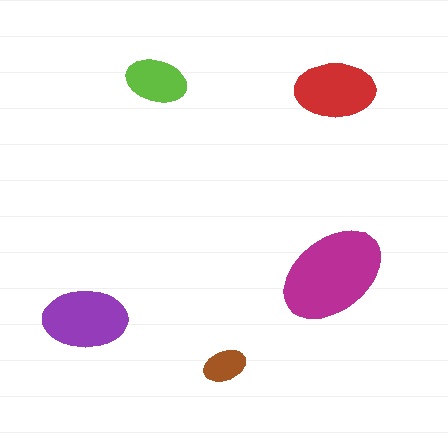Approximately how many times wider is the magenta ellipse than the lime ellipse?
About 2 times wider.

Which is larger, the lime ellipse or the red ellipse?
The red one.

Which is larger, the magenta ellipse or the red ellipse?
The magenta one.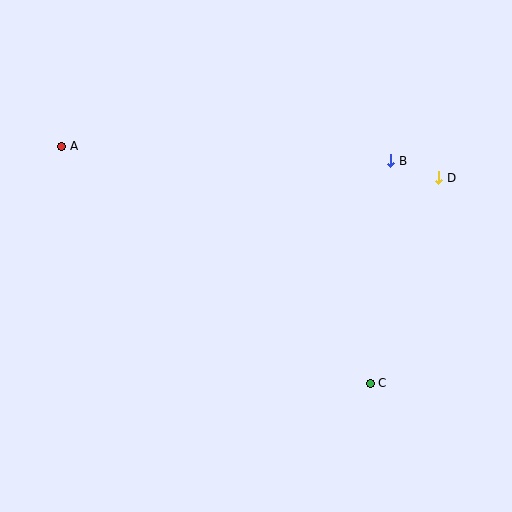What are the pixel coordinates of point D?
Point D is at (439, 178).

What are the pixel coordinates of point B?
Point B is at (391, 161).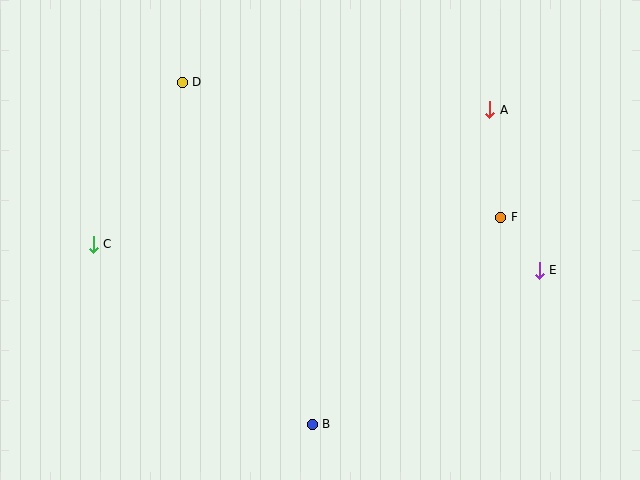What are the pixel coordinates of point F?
Point F is at (501, 217).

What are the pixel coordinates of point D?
Point D is at (182, 82).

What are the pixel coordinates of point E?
Point E is at (539, 270).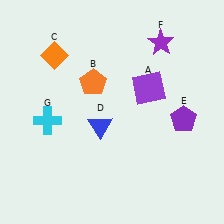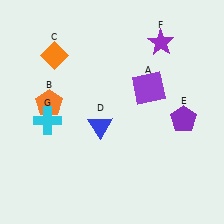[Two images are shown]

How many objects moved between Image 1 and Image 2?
1 object moved between the two images.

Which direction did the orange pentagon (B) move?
The orange pentagon (B) moved left.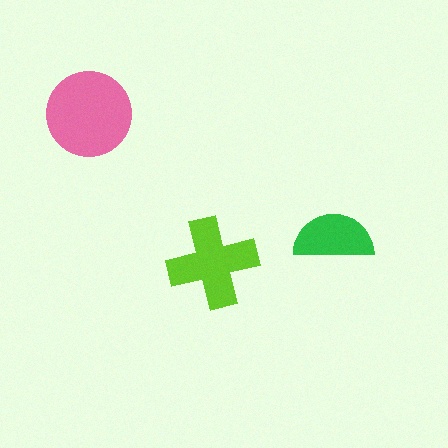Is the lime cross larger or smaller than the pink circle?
Smaller.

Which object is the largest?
The pink circle.